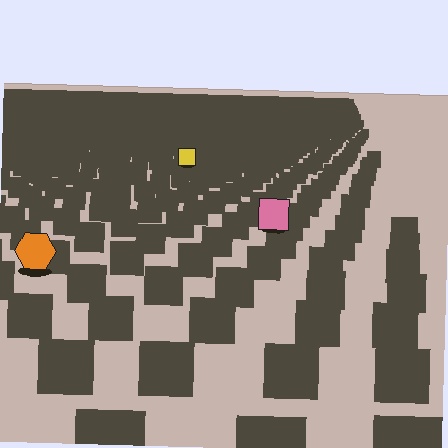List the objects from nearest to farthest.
From nearest to farthest: the orange hexagon, the pink square, the yellow square.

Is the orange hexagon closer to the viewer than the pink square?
Yes. The orange hexagon is closer — you can tell from the texture gradient: the ground texture is coarser near it.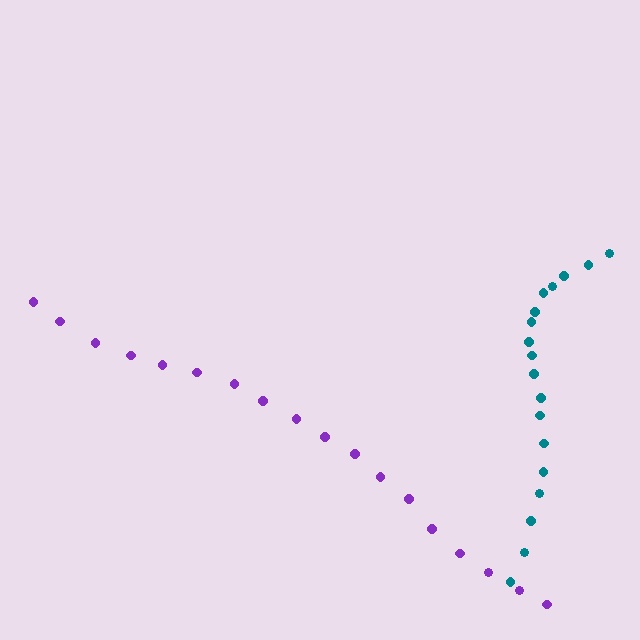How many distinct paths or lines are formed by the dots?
There are 2 distinct paths.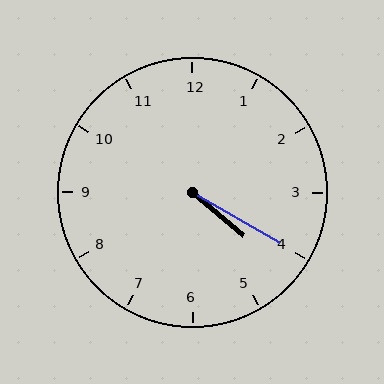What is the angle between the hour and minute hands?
Approximately 10 degrees.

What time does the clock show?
4:20.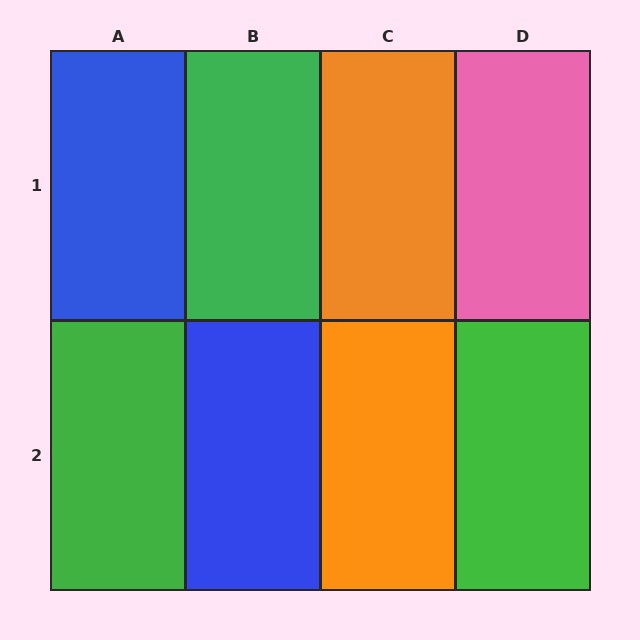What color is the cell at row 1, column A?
Blue.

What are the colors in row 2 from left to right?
Green, blue, orange, green.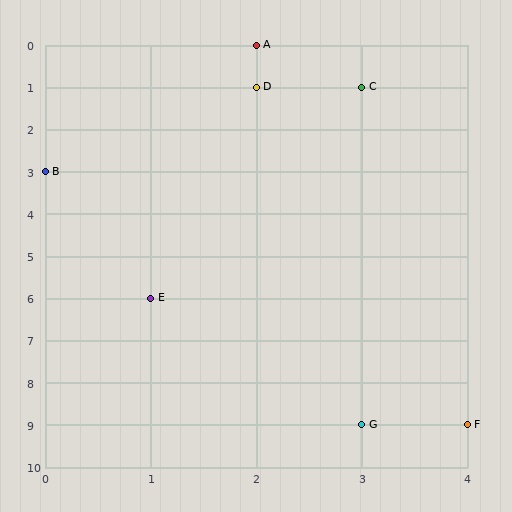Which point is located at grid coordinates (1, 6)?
Point E is at (1, 6).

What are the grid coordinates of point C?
Point C is at grid coordinates (3, 1).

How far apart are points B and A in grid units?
Points B and A are 2 columns and 3 rows apart (about 3.6 grid units diagonally).